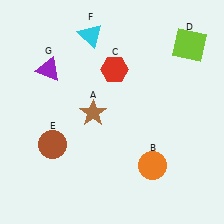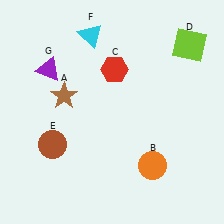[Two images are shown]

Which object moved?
The brown star (A) moved left.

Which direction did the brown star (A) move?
The brown star (A) moved left.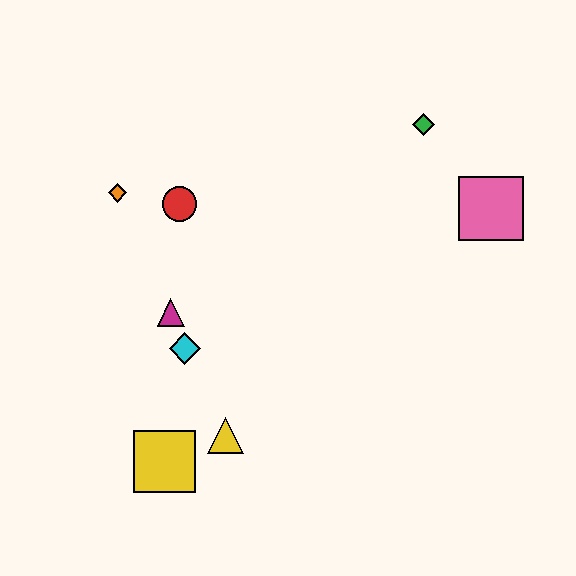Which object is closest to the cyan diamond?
The magenta triangle is closest to the cyan diamond.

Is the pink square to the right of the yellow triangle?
Yes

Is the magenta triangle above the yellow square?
Yes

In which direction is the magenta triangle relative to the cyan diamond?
The magenta triangle is above the cyan diamond.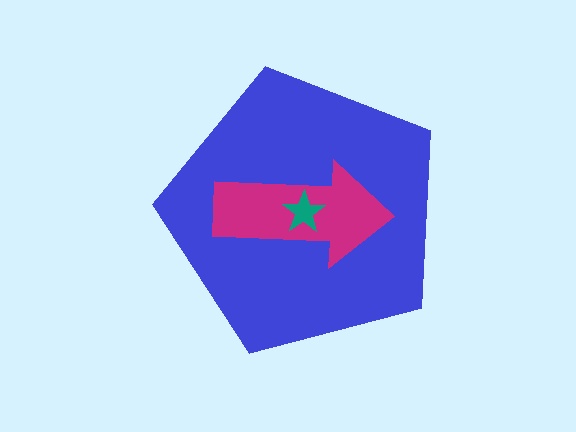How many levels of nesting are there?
3.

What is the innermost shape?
The teal star.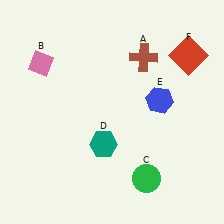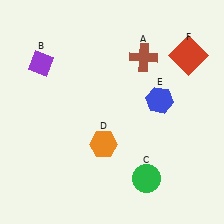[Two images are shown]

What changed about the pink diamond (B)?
In Image 1, B is pink. In Image 2, it changed to purple.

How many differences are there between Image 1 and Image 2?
There are 2 differences between the two images.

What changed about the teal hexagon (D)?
In Image 1, D is teal. In Image 2, it changed to orange.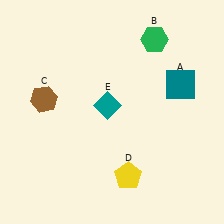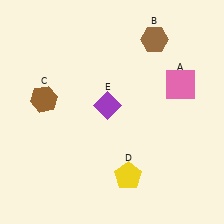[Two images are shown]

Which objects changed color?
A changed from teal to pink. B changed from green to brown. E changed from teal to purple.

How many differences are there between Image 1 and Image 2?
There are 3 differences between the two images.